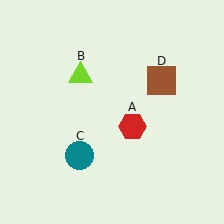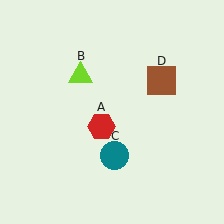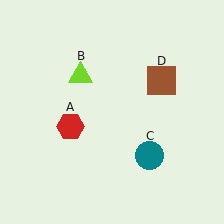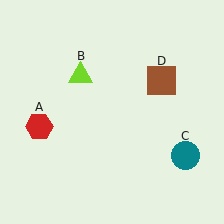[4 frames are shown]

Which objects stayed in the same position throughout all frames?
Lime triangle (object B) and brown square (object D) remained stationary.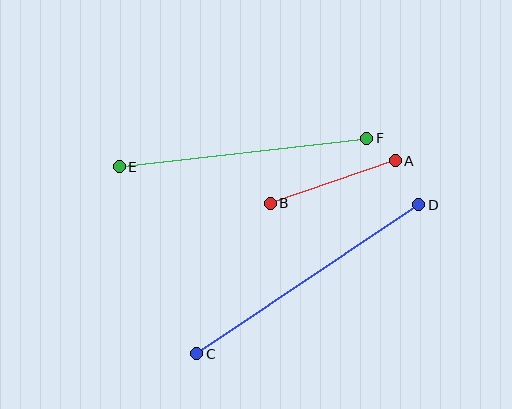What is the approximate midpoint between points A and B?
The midpoint is at approximately (333, 182) pixels.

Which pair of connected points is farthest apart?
Points C and D are farthest apart.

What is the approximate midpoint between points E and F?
The midpoint is at approximately (243, 153) pixels.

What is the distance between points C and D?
The distance is approximately 268 pixels.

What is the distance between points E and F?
The distance is approximately 249 pixels.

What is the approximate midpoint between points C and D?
The midpoint is at approximately (308, 279) pixels.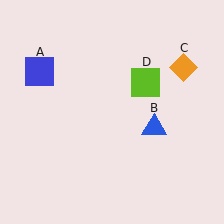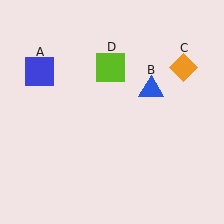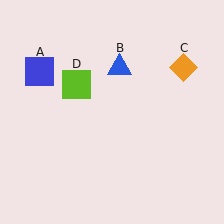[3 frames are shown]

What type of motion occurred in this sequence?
The blue triangle (object B), lime square (object D) rotated counterclockwise around the center of the scene.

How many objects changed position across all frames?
2 objects changed position: blue triangle (object B), lime square (object D).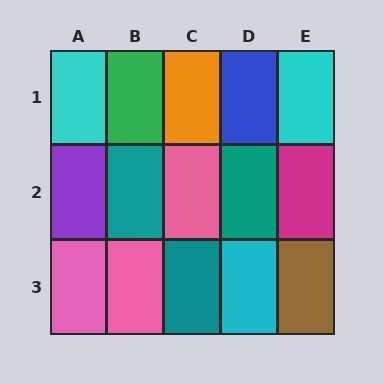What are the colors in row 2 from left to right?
Purple, teal, pink, teal, magenta.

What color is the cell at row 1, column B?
Green.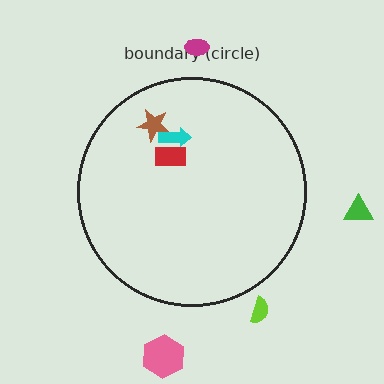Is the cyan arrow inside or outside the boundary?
Inside.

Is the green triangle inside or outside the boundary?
Outside.